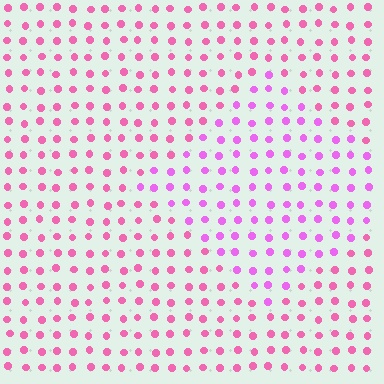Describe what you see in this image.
The image is filled with small pink elements in a uniform arrangement. A diamond-shaped region is visible where the elements are tinted to a slightly different hue, forming a subtle color boundary.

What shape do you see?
I see a diamond.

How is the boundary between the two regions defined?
The boundary is defined purely by a slight shift in hue (about 29 degrees). Spacing, size, and orientation are identical on both sides.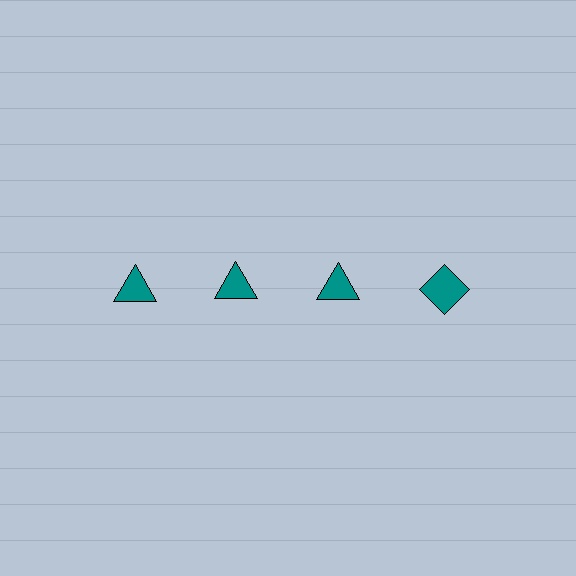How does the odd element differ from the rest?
It has a different shape: diamond instead of triangle.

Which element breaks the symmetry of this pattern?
The teal diamond in the top row, second from right column breaks the symmetry. All other shapes are teal triangles.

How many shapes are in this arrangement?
There are 4 shapes arranged in a grid pattern.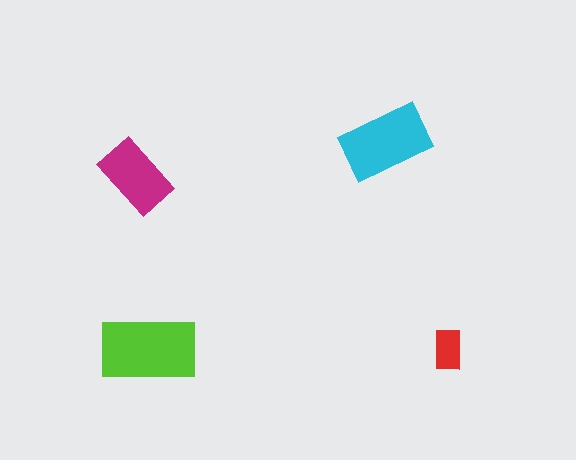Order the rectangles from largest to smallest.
the lime one, the cyan one, the magenta one, the red one.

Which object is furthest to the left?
The magenta rectangle is leftmost.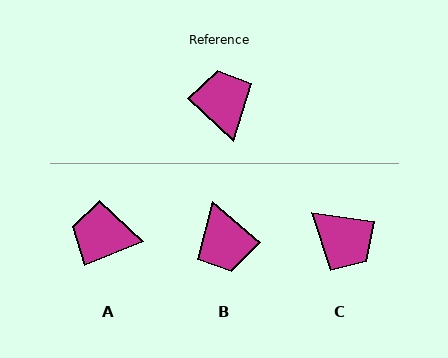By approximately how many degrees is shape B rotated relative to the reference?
Approximately 177 degrees clockwise.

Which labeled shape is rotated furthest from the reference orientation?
B, about 177 degrees away.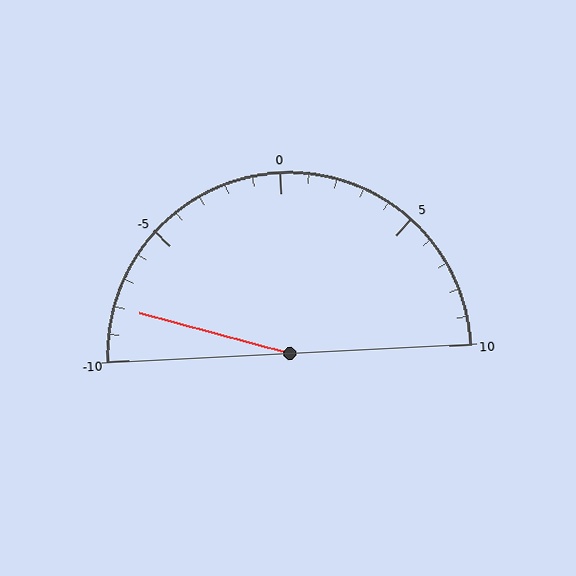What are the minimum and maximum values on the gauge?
The gauge ranges from -10 to 10.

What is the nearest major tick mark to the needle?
The nearest major tick mark is -10.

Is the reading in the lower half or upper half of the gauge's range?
The reading is in the lower half of the range (-10 to 10).